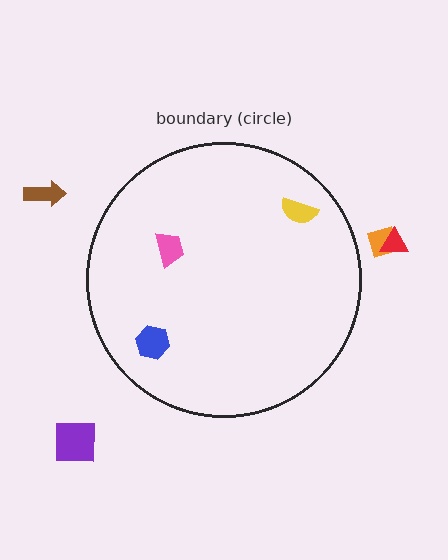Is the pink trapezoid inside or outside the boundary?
Inside.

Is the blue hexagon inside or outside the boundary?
Inside.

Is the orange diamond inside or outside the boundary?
Outside.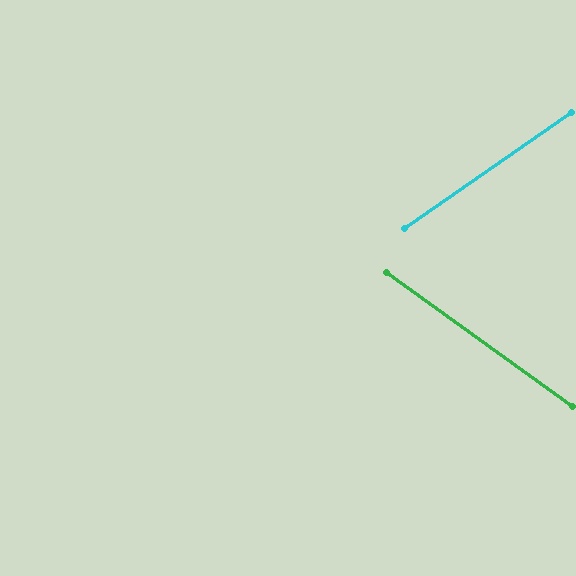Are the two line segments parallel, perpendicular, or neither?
Neither parallel nor perpendicular — they differ by about 71°.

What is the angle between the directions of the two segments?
Approximately 71 degrees.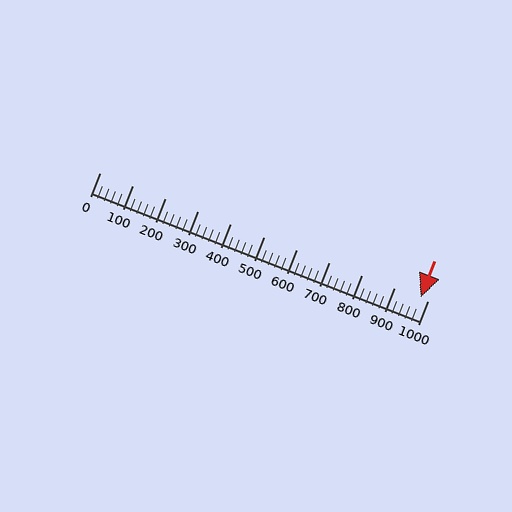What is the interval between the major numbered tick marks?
The major tick marks are spaced 100 units apart.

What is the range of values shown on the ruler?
The ruler shows values from 0 to 1000.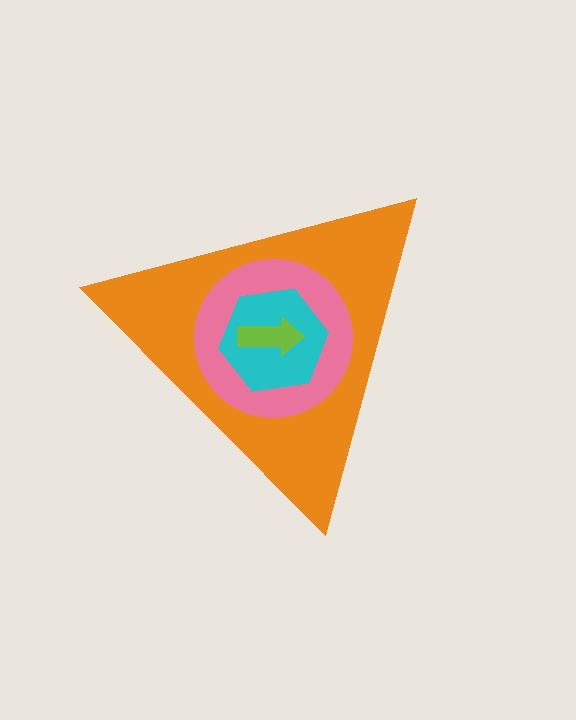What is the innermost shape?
The lime arrow.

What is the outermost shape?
The orange triangle.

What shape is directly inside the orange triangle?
The pink circle.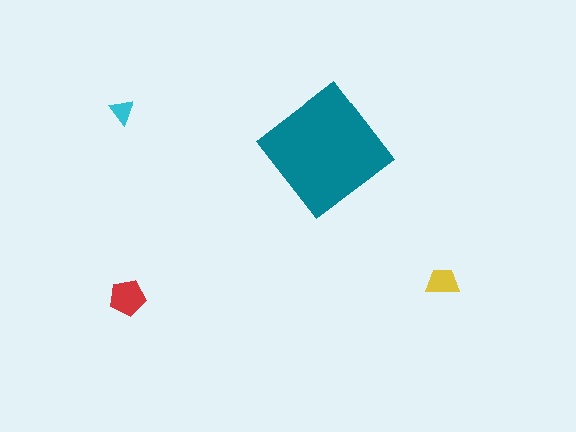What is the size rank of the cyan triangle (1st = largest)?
4th.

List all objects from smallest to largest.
The cyan triangle, the yellow trapezoid, the red pentagon, the teal diamond.